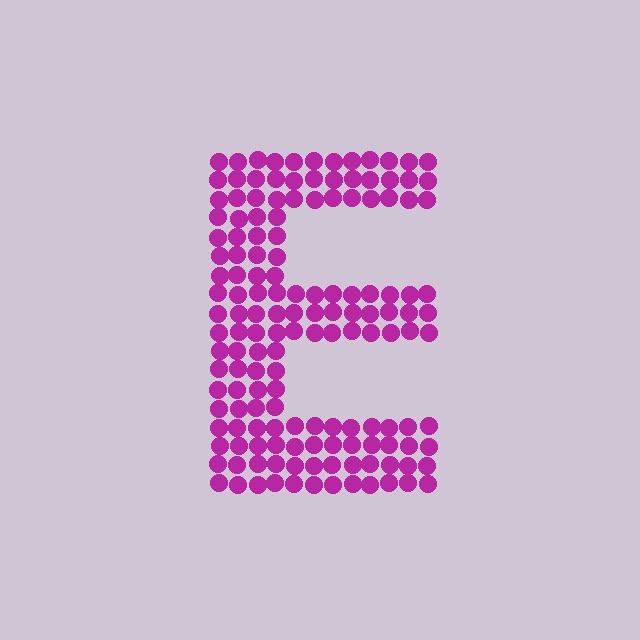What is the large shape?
The large shape is the letter E.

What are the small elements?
The small elements are circles.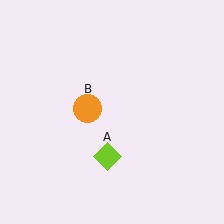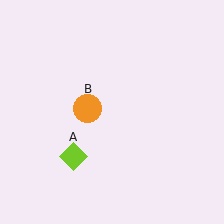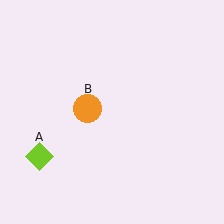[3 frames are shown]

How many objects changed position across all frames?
1 object changed position: lime diamond (object A).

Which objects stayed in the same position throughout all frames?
Orange circle (object B) remained stationary.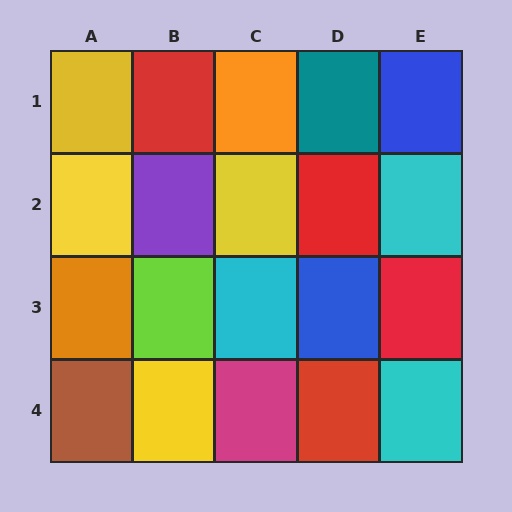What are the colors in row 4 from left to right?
Brown, yellow, magenta, red, cyan.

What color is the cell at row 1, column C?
Orange.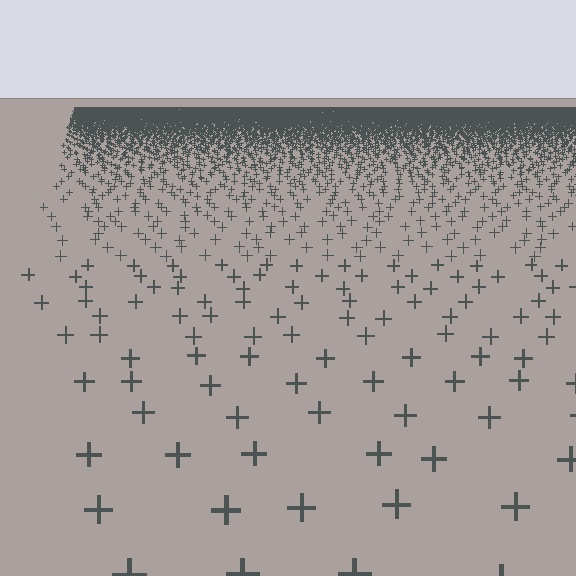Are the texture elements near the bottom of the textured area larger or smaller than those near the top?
Larger. Near the bottom, elements are closer to the viewer and appear at a bigger on-screen size.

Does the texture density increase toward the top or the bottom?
Density increases toward the top.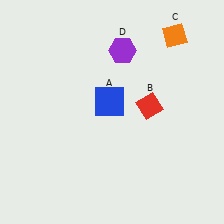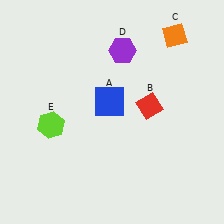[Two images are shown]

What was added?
A lime hexagon (E) was added in Image 2.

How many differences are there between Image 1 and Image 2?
There is 1 difference between the two images.